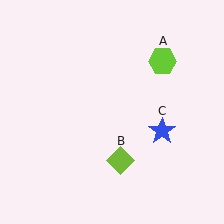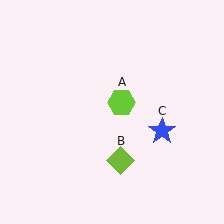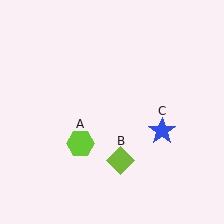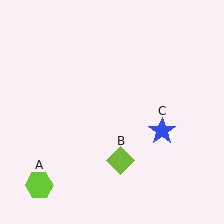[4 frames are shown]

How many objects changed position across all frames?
1 object changed position: lime hexagon (object A).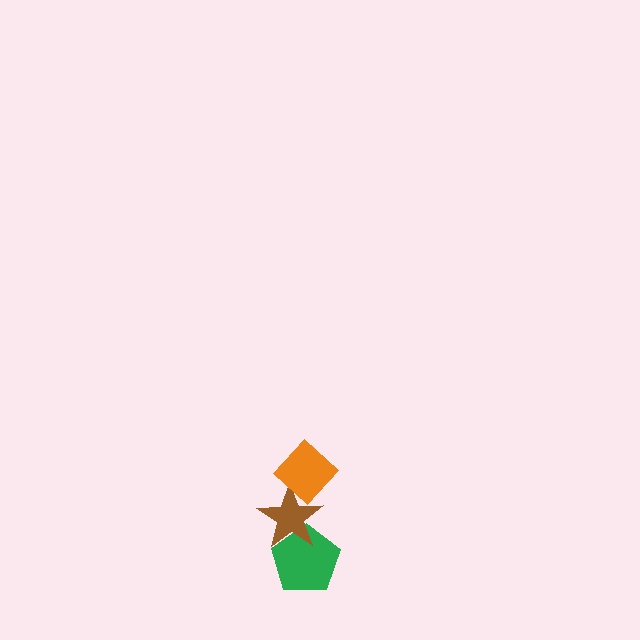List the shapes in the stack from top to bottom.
From top to bottom: the orange diamond, the brown star, the green pentagon.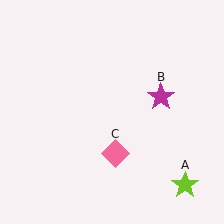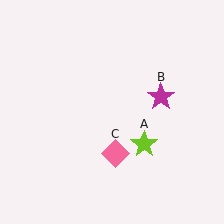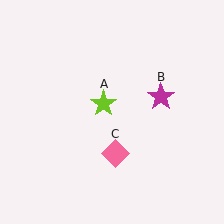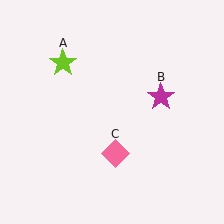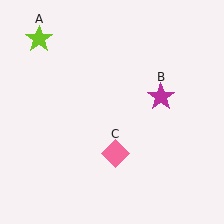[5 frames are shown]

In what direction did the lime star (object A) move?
The lime star (object A) moved up and to the left.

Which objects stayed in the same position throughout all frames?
Magenta star (object B) and pink diamond (object C) remained stationary.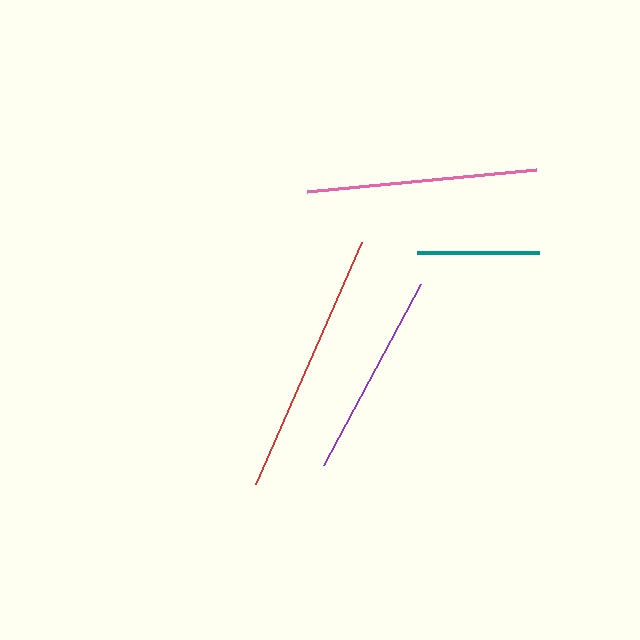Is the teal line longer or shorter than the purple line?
The purple line is longer than the teal line.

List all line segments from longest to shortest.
From longest to shortest: red, pink, purple, teal.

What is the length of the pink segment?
The pink segment is approximately 230 pixels long.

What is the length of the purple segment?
The purple segment is approximately 206 pixels long.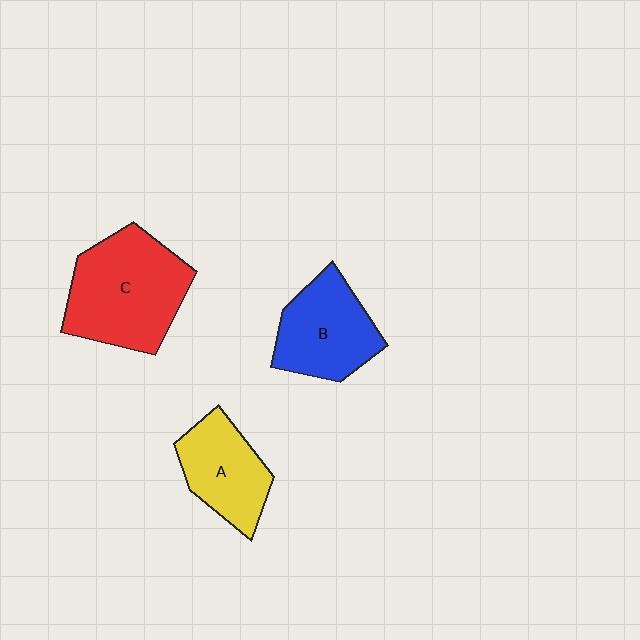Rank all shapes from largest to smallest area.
From largest to smallest: C (red), B (blue), A (yellow).